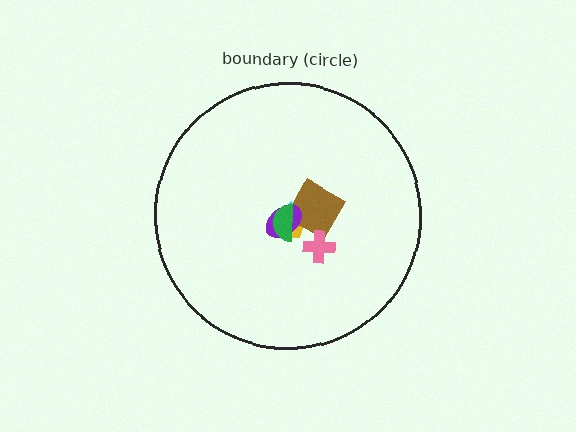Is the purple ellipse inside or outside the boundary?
Inside.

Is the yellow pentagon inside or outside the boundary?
Inside.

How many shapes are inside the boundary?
6 inside, 0 outside.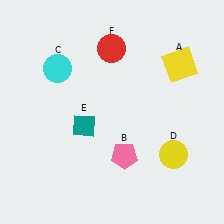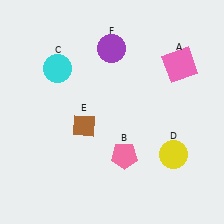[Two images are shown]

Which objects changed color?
A changed from yellow to pink. E changed from teal to brown. F changed from red to purple.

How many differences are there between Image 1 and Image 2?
There are 3 differences between the two images.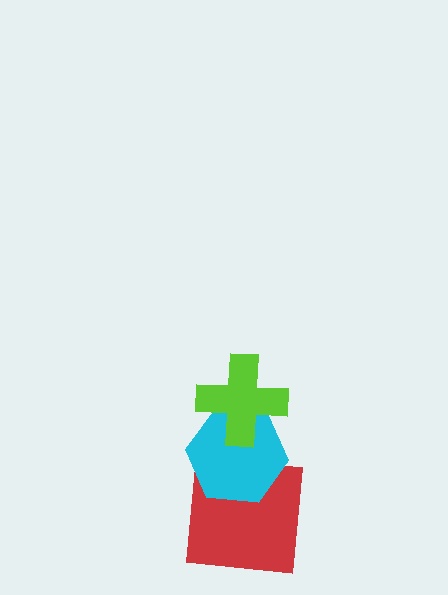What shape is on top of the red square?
The cyan hexagon is on top of the red square.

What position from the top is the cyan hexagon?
The cyan hexagon is 2nd from the top.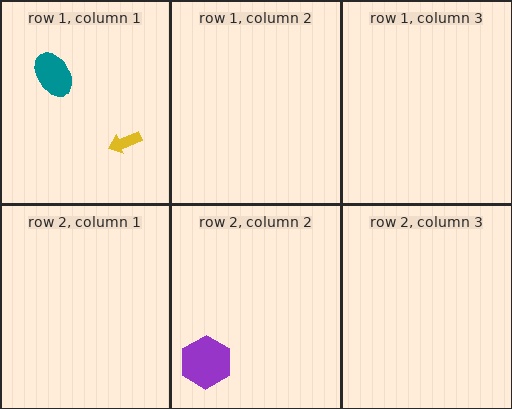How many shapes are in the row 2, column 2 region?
1.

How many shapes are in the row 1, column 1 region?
2.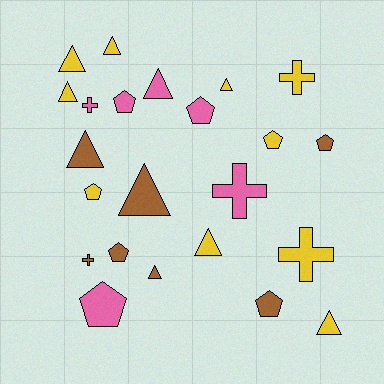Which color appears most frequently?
Yellow, with 10 objects.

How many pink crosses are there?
There are 2 pink crosses.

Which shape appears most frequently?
Triangle, with 10 objects.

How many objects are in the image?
There are 23 objects.